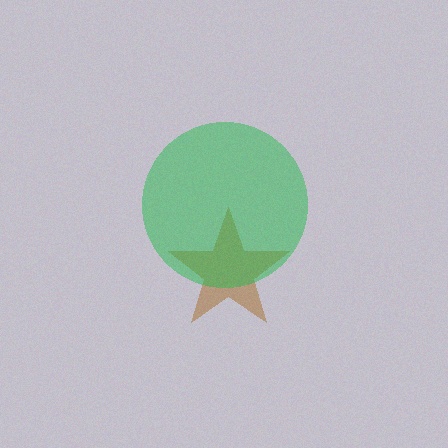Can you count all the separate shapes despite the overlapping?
Yes, there are 2 separate shapes.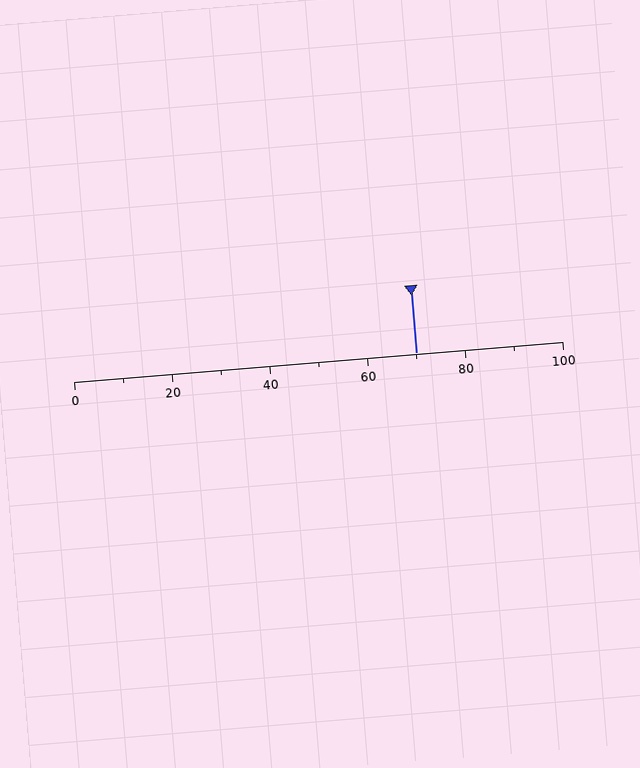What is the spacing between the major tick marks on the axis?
The major ticks are spaced 20 apart.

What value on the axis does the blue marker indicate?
The marker indicates approximately 70.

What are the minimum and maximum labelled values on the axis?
The axis runs from 0 to 100.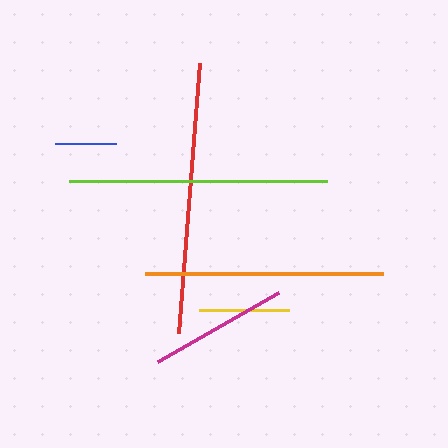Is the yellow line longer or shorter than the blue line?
The yellow line is longer than the blue line.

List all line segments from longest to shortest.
From longest to shortest: red, lime, orange, magenta, yellow, blue.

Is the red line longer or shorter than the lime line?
The red line is longer than the lime line.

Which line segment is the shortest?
The blue line is the shortest at approximately 60 pixels.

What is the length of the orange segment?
The orange segment is approximately 237 pixels long.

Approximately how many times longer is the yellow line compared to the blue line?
The yellow line is approximately 1.5 times the length of the blue line.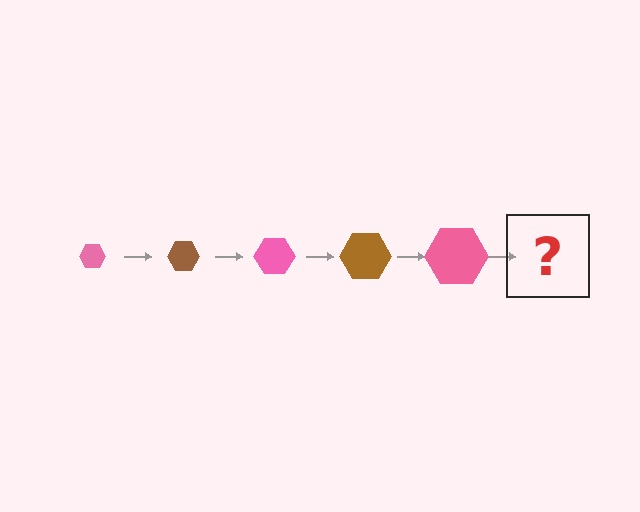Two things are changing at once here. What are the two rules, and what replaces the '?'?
The two rules are that the hexagon grows larger each step and the color cycles through pink and brown. The '?' should be a brown hexagon, larger than the previous one.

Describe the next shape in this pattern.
It should be a brown hexagon, larger than the previous one.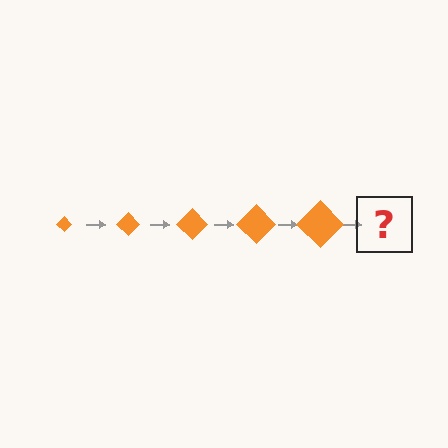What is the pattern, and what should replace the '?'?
The pattern is that the diamond gets progressively larger each step. The '?' should be an orange diamond, larger than the previous one.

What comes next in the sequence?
The next element should be an orange diamond, larger than the previous one.